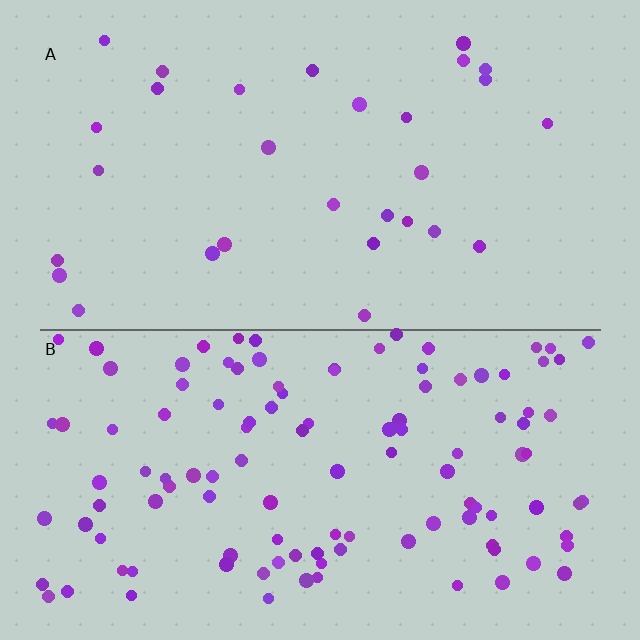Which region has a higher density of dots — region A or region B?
B (the bottom).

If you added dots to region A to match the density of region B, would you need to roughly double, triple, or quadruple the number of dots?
Approximately quadruple.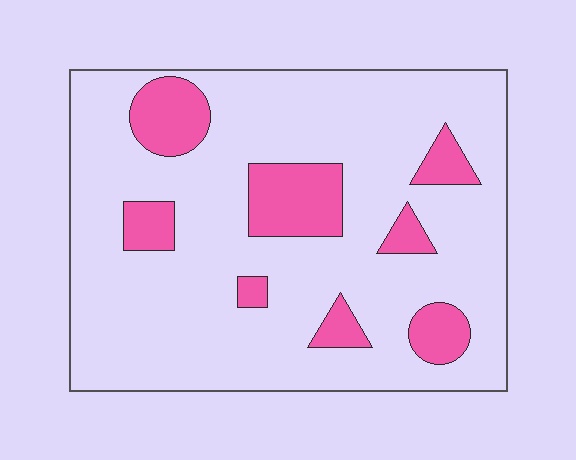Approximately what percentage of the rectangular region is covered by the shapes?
Approximately 20%.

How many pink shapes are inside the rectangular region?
8.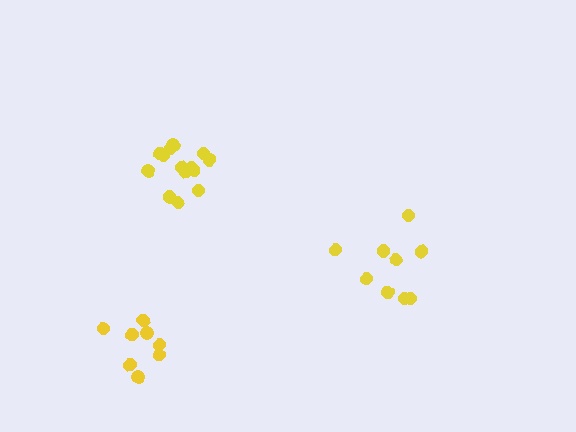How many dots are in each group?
Group 1: 9 dots, Group 2: 14 dots, Group 3: 8 dots (31 total).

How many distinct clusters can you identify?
There are 3 distinct clusters.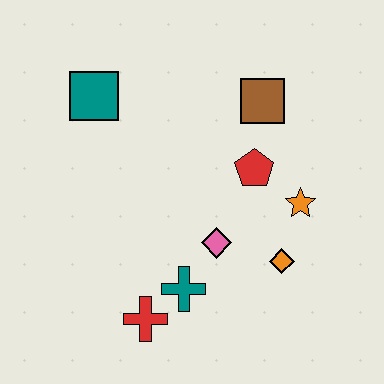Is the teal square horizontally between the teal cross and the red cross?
No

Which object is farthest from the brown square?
The red cross is farthest from the brown square.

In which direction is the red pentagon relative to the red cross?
The red pentagon is above the red cross.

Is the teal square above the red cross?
Yes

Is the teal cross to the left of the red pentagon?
Yes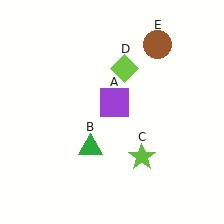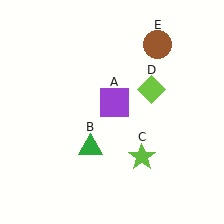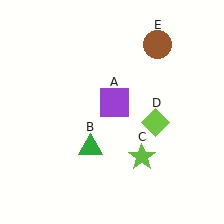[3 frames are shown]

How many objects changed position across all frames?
1 object changed position: lime diamond (object D).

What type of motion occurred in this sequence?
The lime diamond (object D) rotated clockwise around the center of the scene.